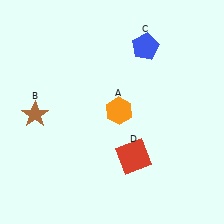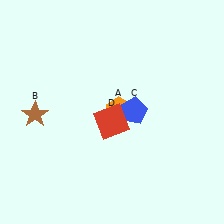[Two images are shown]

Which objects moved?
The objects that moved are: the blue pentagon (C), the red square (D).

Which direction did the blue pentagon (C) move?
The blue pentagon (C) moved down.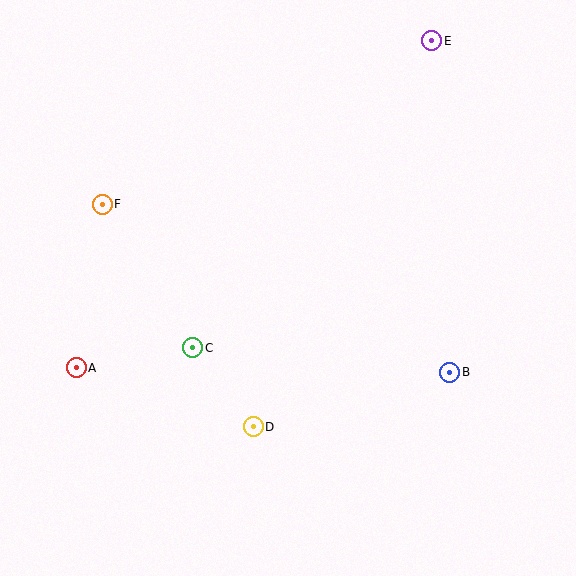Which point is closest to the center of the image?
Point C at (193, 348) is closest to the center.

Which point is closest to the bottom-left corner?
Point A is closest to the bottom-left corner.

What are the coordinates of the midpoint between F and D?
The midpoint between F and D is at (178, 315).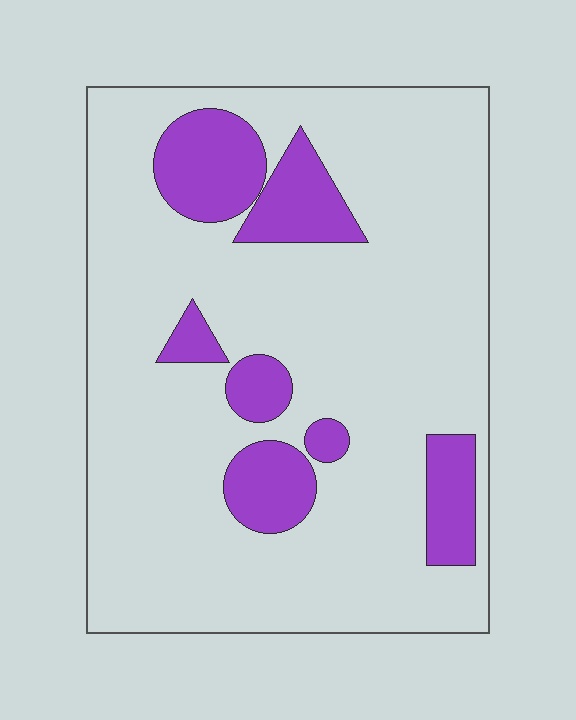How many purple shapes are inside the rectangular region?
7.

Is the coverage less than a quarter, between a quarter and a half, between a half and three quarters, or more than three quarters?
Less than a quarter.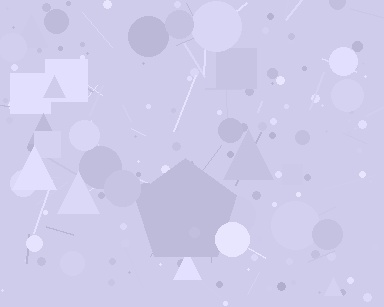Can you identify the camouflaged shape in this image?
The camouflaged shape is a pentagon.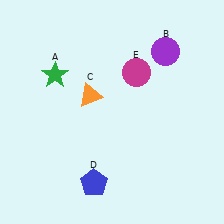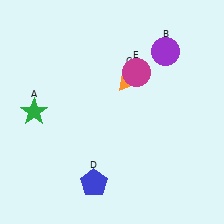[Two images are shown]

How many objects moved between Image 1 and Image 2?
2 objects moved between the two images.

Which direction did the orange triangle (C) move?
The orange triangle (C) moved right.